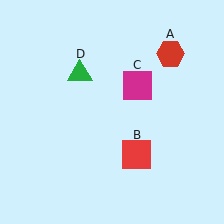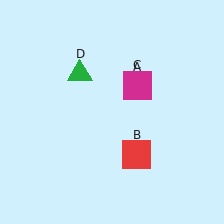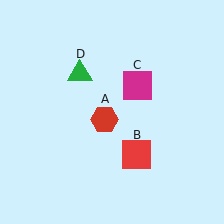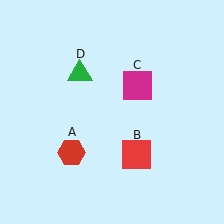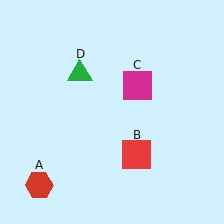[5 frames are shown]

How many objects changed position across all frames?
1 object changed position: red hexagon (object A).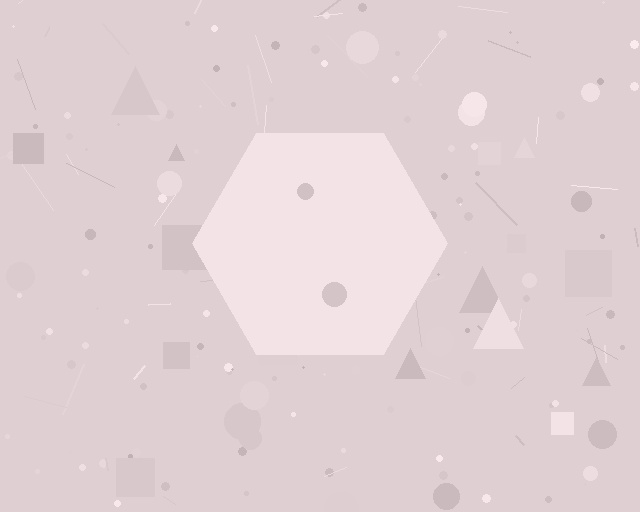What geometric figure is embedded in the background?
A hexagon is embedded in the background.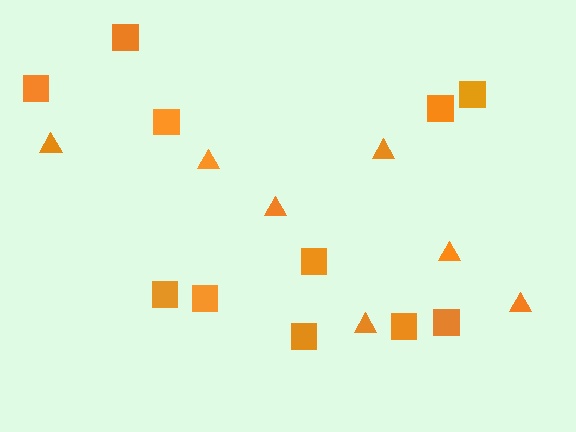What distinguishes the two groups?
There are 2 groups: one group of triangles (7) and one group of squares (11).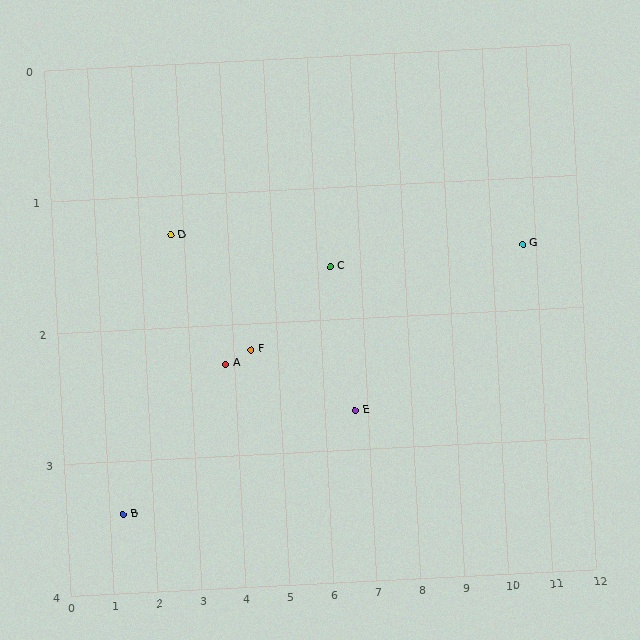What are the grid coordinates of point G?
Point G is at approximately (10.7, 1.5).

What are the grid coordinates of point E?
Point E is at approximately (6.7, 2.7).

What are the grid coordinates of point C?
Point C is at approximately (6.3, 1.6).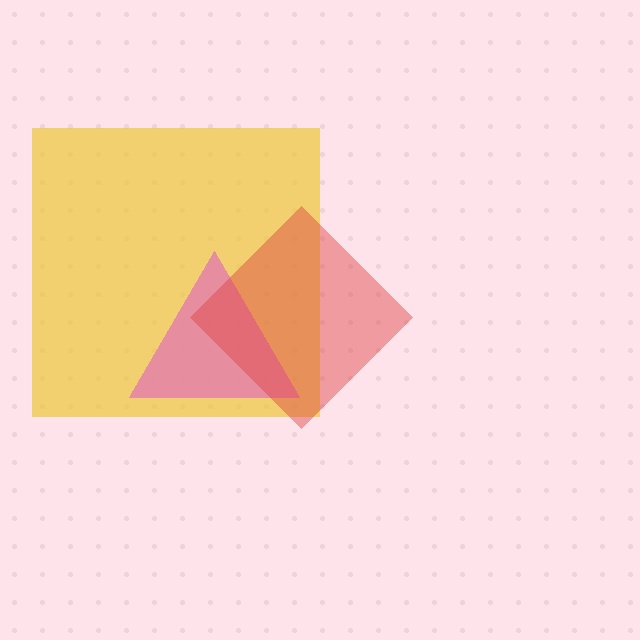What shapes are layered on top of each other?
The layered shapes are: a yellow square, a pink triangle, a red diamond.